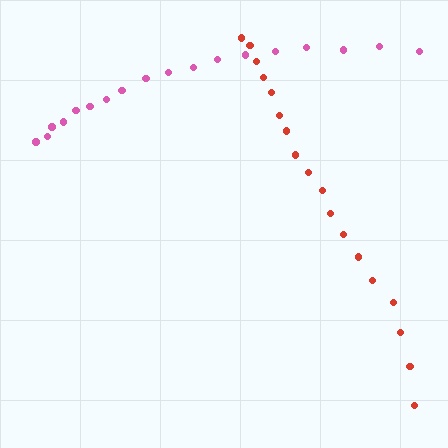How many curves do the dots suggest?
There are 2 distinct paths.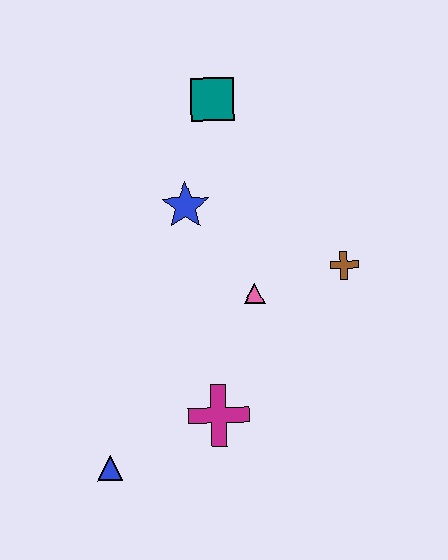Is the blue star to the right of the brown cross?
No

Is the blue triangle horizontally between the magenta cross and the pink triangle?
No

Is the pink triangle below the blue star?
Yes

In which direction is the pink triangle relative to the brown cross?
The pink triangle is to the left of the brown cross.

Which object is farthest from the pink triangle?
The blue triangle is farthest from the pink triangle.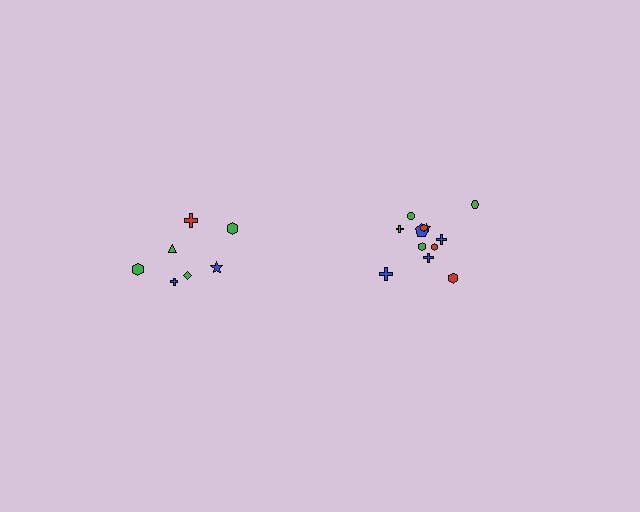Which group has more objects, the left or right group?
The right group.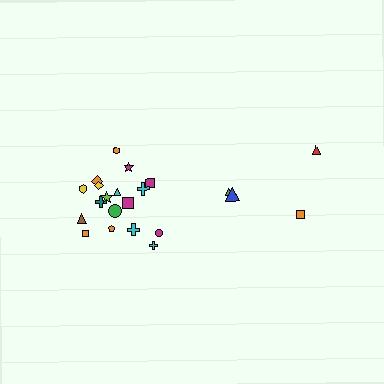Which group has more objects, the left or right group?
The left group.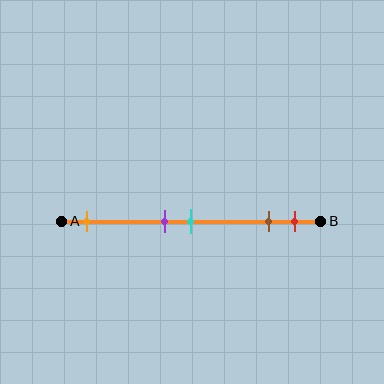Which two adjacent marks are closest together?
The purple and cyan marks are the closest adjacent pair.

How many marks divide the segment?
There are 5 marks dividing the segment.